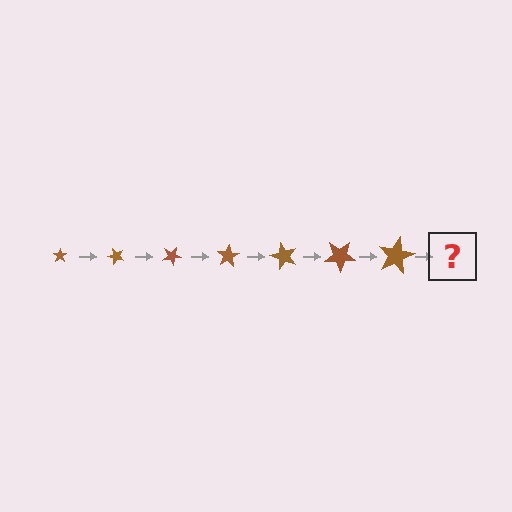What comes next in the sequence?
The next element should be a star, larger than the previous one and rotated 350 degrees from the start.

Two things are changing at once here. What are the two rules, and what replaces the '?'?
The two rules are that the star grows larger each step and it rotates 50 degrees each step. The '?' should be a star, larger than the previous one and rotated 350 degrees from the start.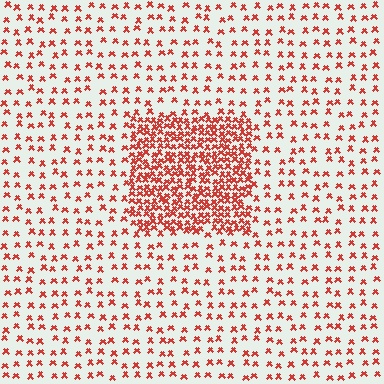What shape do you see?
I see a rectangle.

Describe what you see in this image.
The image contains small red elements arranged at two different densities. A rectangle-shaped region is visible where the elements are more densely packed than the surrounding area.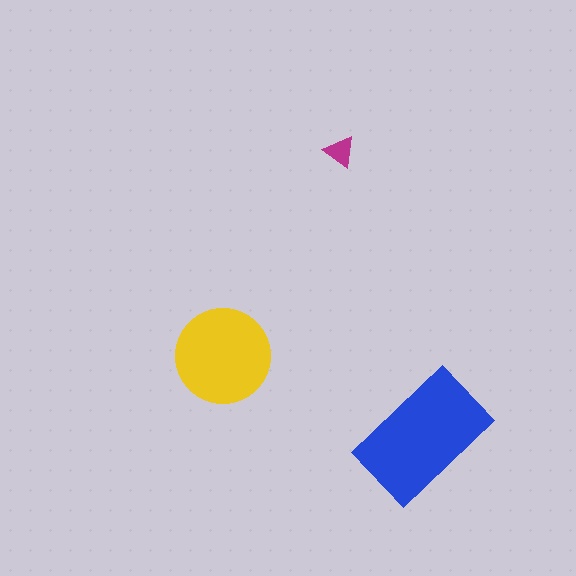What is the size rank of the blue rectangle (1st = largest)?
1st.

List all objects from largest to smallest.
The blue rectangle, the yellow circle, the magenta triangle.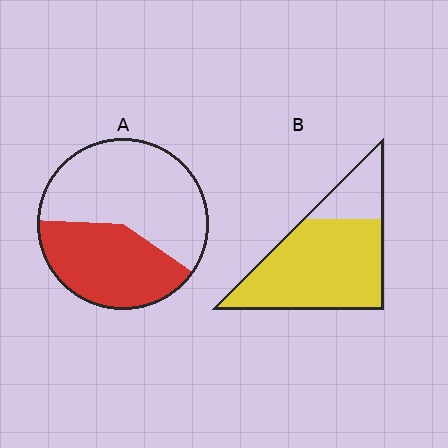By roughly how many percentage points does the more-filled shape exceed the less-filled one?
By roughly 35 percentage points (B over A).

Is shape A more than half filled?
No.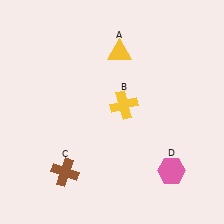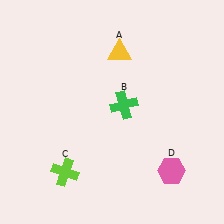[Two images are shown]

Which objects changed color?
B changed from yellow to green. C changed from brown to lime.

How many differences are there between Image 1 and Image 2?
There are 2 differences between the two images.